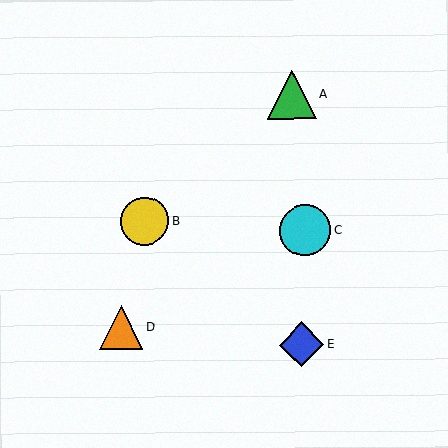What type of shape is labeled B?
Shape B is a yellow circle.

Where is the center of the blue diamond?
The center of the blue diamond is at (301, 344).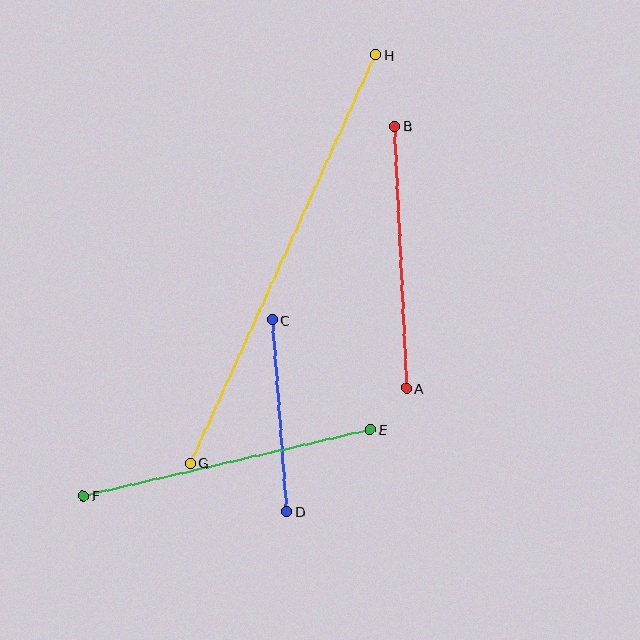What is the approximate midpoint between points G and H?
The midpoint is at approximately (283, 259) pixels.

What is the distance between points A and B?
The distance is approximately 263 pixels.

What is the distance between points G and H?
The distance is approximately 448 pixels.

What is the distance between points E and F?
The distance is approximately 294 pixels.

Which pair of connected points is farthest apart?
Points G and H are farthest apart.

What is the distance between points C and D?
The distance is approximately 192 pixels.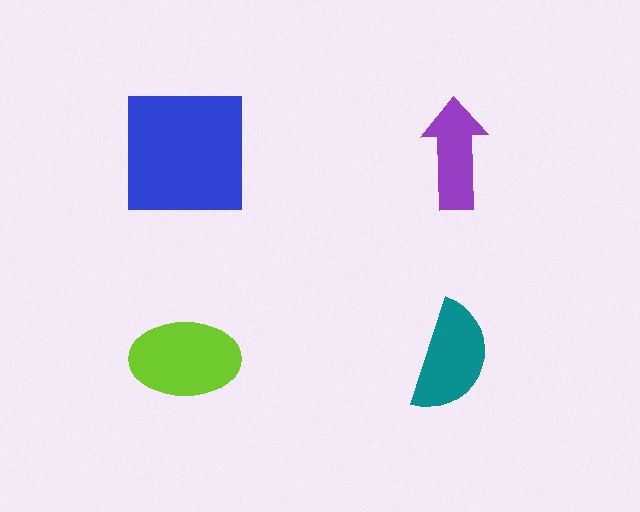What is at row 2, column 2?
A teal semicircle.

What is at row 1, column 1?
A blue square.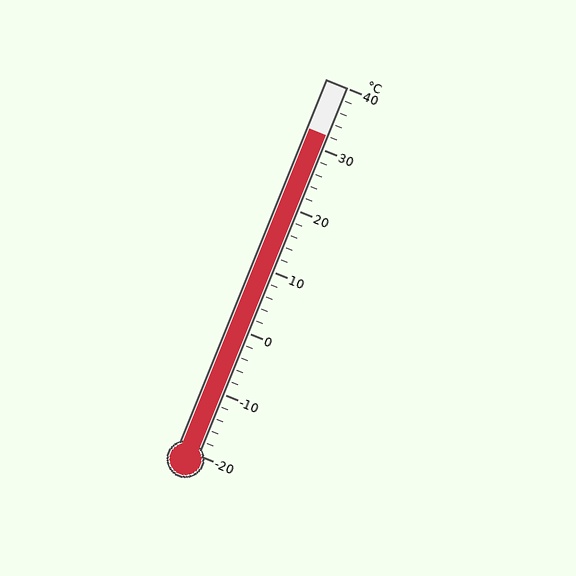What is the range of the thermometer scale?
The thermometer scale ranges from -20°C to 40°C.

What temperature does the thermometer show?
The thermometer shows approximately 32°C.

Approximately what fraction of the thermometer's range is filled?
The thermometer is filled to approximately 85% of its range.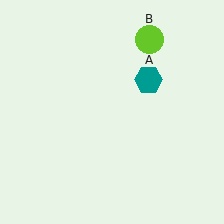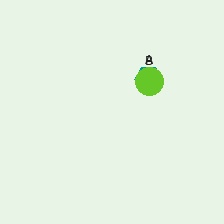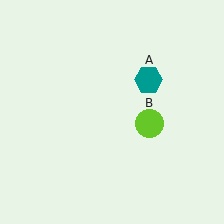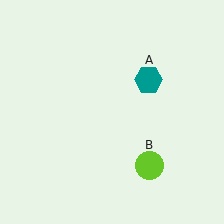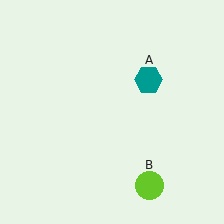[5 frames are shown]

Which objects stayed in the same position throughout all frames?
Teal hexagon (object A) remained stationary.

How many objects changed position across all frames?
1 object changed position: lime circle (object B).